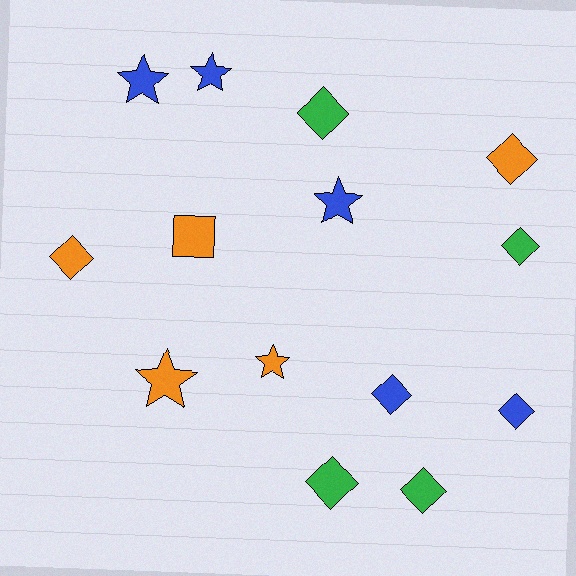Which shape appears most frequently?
Diamond, with 8 objects.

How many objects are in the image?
There are 14 objects.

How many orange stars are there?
There are 2 orange stars.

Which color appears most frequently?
Orange, with 5 objects.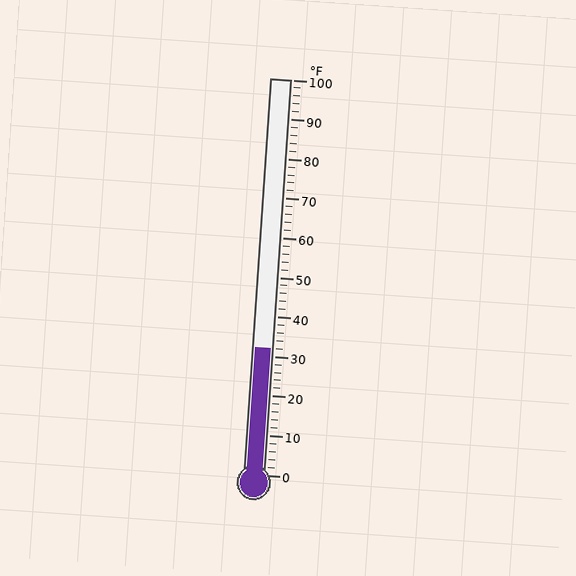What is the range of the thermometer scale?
The thermometer scale ranges from 0°F to 100°F.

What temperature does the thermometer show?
The thermometer shows approximately 32°F.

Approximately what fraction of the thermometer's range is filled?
The thermometer is filled to approximately 30% of its range.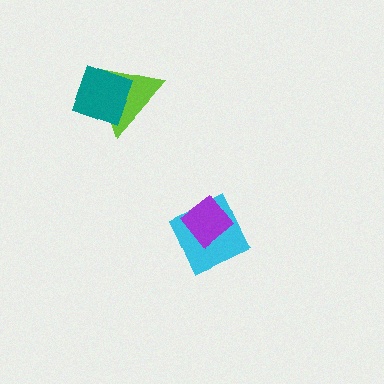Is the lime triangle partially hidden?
Yes, it is partially covered by another shape.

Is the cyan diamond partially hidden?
Yes, it is partially covered by another shape.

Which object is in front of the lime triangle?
The teal diamond is in front of the lime triangle.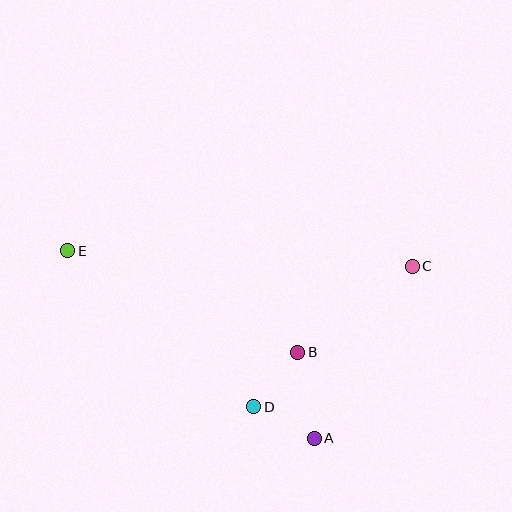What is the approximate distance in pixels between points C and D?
The distance between C and D is approximately 212 pixels.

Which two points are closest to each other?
Points A and D are closest to each other.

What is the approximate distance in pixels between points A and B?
The distance between A and B is approximately 88 pixels.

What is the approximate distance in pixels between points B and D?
The distance between B and D is approximately 70 pixels.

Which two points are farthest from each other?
Points C and E are farthest from each other.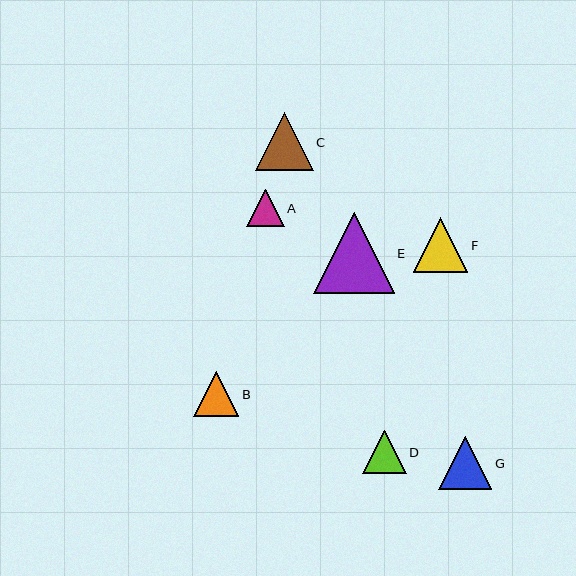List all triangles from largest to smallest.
From largest to smallest: E, C, F, G, B, D, A.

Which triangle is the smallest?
Triangle A is the smallest with a size of approximately 38 pixels.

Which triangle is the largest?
Triangle E is the largest with a size of approximately 80 pixels.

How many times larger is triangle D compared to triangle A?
Triangle D is approximately 1.2 times the size of triangle A.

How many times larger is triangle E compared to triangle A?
Triangle E is approximately 2.1 times the size of triangle A.